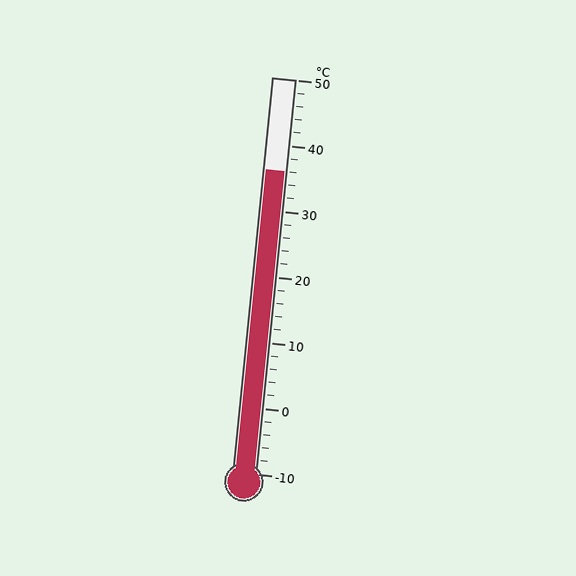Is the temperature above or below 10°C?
The temperature is above 10°C.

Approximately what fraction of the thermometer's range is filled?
The thermometer is filled to approximately 75% of its range.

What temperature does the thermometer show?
The thermometer shows approximately 36°C.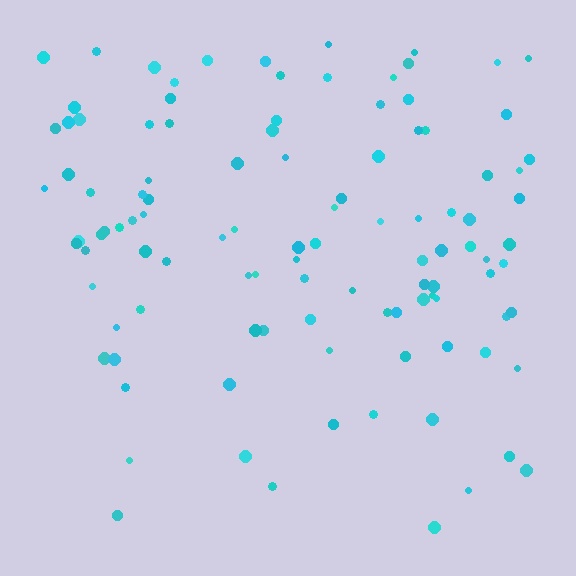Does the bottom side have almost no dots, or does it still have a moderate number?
Still a moderate number, just noticeably fewer than the top.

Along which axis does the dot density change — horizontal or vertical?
Vertical.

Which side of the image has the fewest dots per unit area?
The bottom.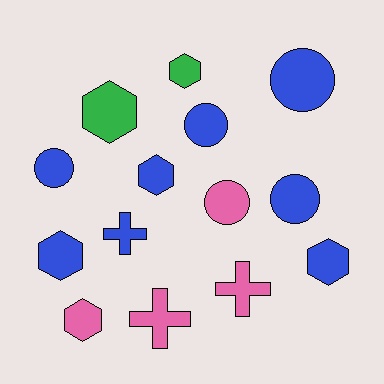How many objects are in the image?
There are 14 objects.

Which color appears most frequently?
Blue, with 8 objects.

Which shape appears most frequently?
Hexagon, with 6 objects.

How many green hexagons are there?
There are 2 green hexagons.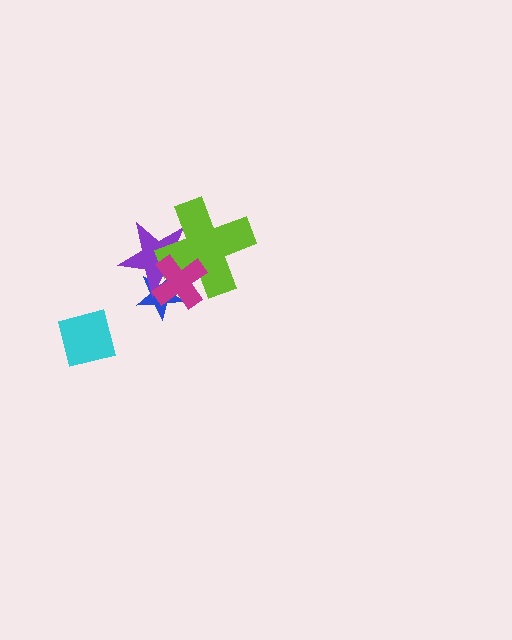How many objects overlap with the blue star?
3 objects overlap with the blue star.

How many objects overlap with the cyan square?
0 objects overlap with the cyan square.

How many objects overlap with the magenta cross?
3 objects overlap with the magenta cross.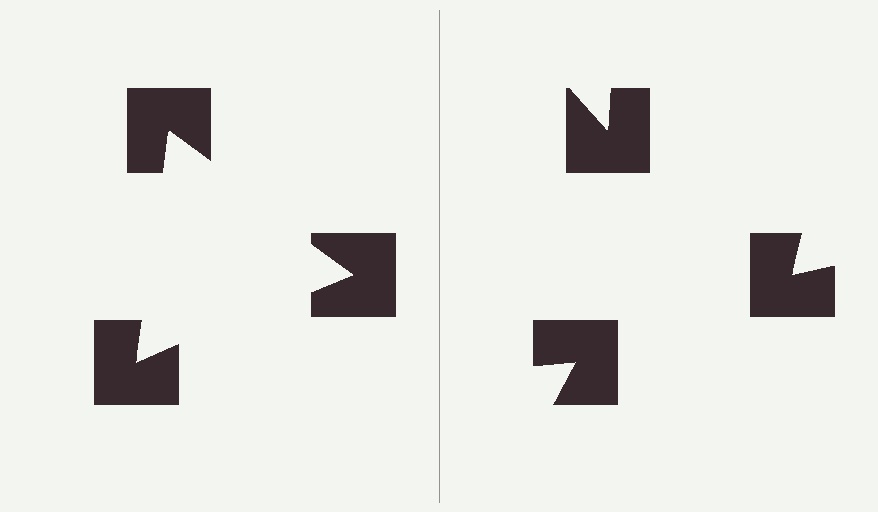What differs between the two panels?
The notched squares are positioned identically on both sides; only the wedge orientations differ. On the left they align to a triangle; on the right they are misaligned.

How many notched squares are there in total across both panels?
6 — 3 on each side.